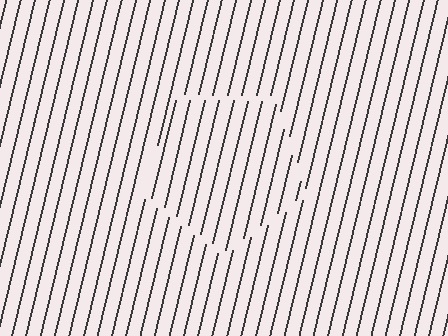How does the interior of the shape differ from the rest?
The interior of the shape contains the same grating, shifted by half a period — the contour is defined by the phase discontinuity where line-ends from the inner and outer gratings abut.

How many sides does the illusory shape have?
5 sides — the line-ends trace a pentagon.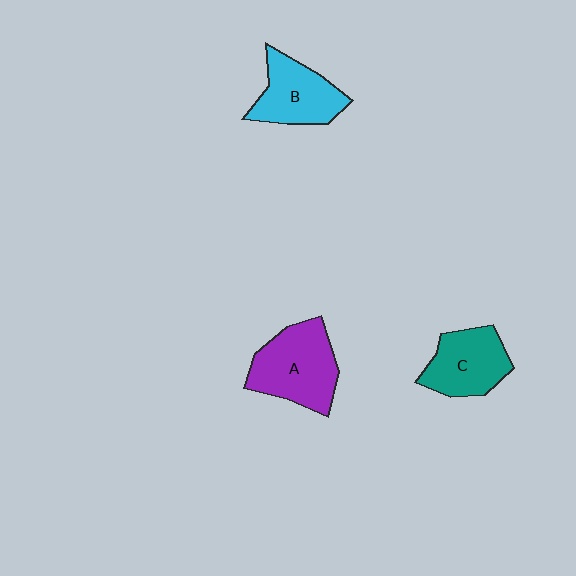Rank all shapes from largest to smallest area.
From largest to smallest: A (purple), B (cyan), C (teal).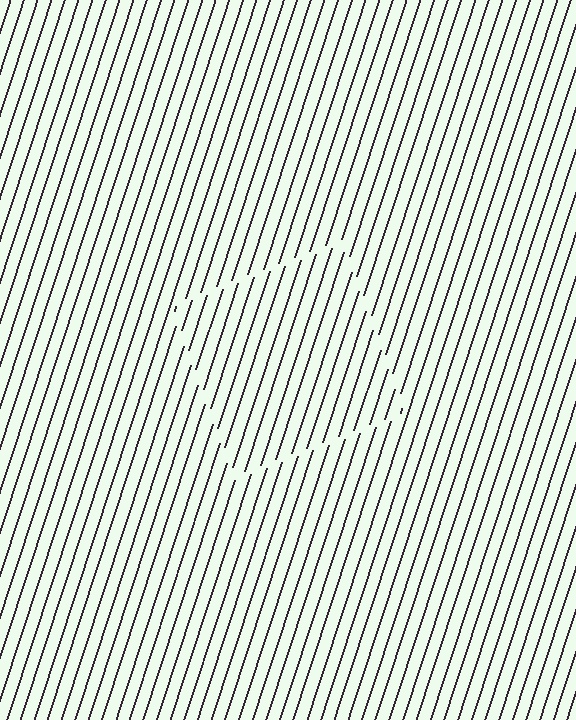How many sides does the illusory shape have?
4 sides — the line-ends trace a square.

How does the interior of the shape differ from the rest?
The interior of the shape contains the same grating, shifted by half a period — the contour is defined by the phase discontinuity where line-ends from the inner and outer gratings abut.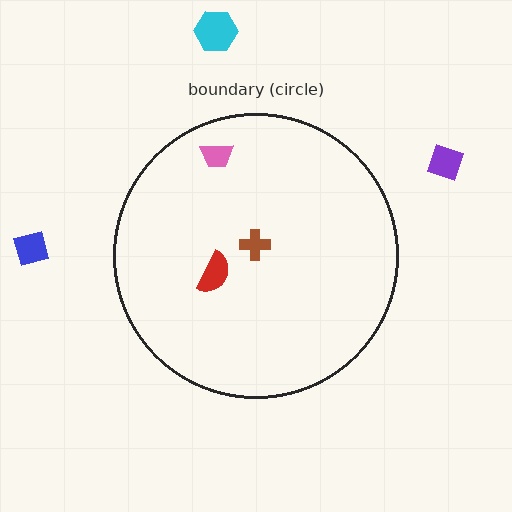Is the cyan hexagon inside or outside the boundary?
Outside.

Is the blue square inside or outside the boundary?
Outside.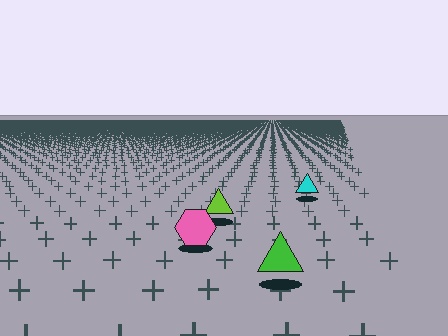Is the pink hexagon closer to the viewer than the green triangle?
No. The green triangle is closer — you can tell from the texture gradient: the ground texture is coarser near it.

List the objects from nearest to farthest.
From nearest to farthest: the green triangle, the pink hexagon, the lime triangle, the cyan triangle.